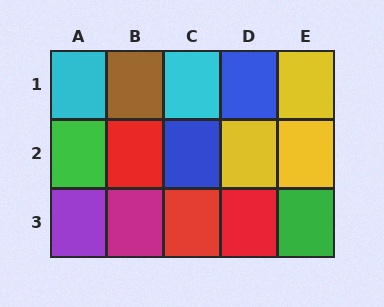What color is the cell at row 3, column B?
Magenta.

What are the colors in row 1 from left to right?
Cyan, brown, cyan, blue, yellow.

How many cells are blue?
2 cells are blue.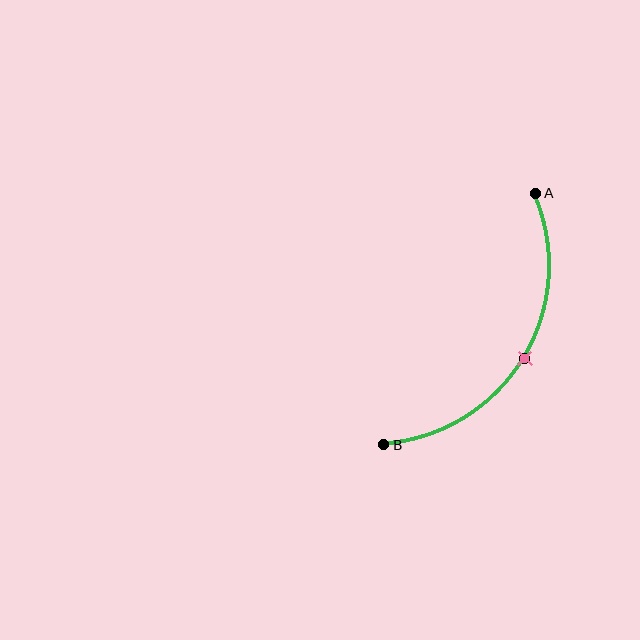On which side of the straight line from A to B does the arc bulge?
The arc bulges to the right of the straight line connecting A and B.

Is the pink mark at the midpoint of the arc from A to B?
Yes. The pink mark lies on the arc at equal arc-length from both A and B — it is the arc midpoint.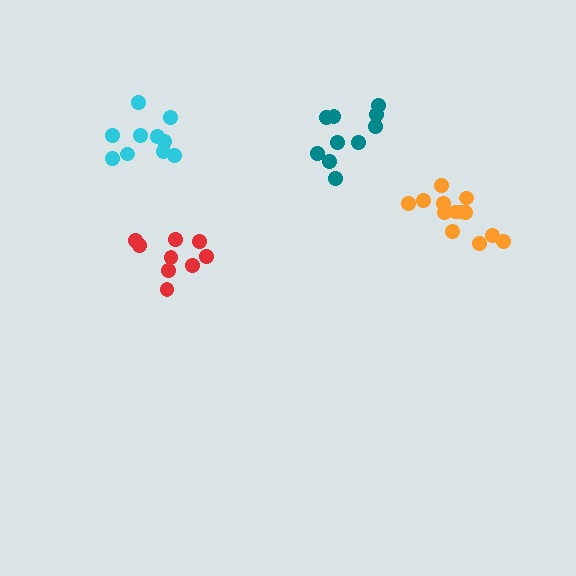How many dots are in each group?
Group 1: 10 dots, Group 2: 10 dots, Group 3: 13 dots, Group 4: 9 dots (42 total).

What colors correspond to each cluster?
The clusters are colored: cyan, teal, orange, red.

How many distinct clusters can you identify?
There are 4 distinct clusters.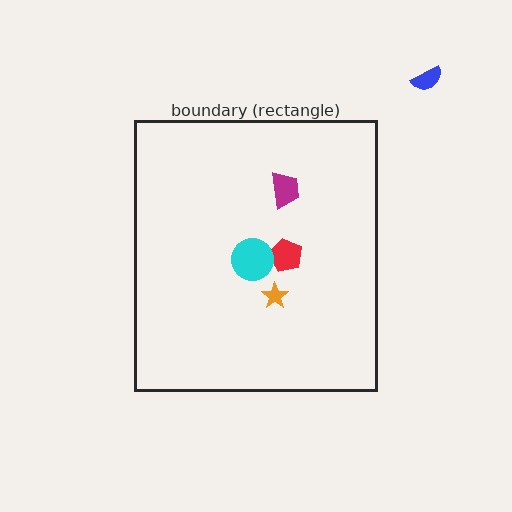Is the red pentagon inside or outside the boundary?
Inside.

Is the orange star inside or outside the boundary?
Inside.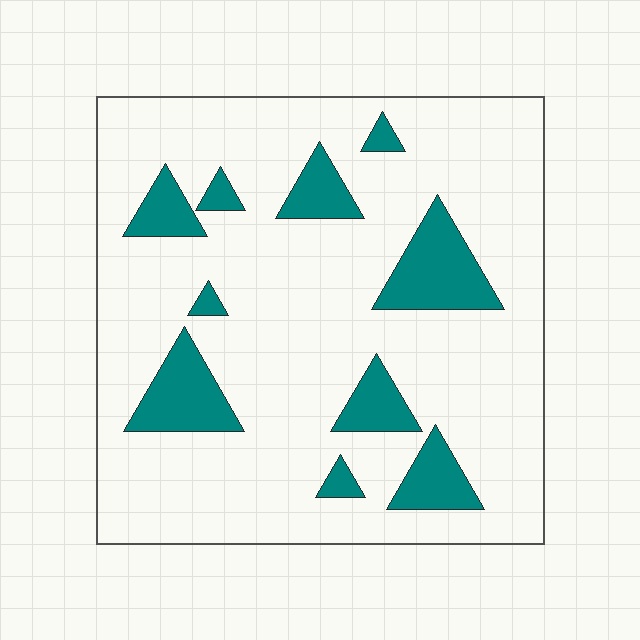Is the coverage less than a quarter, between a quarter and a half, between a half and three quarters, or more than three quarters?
Less than a quarter.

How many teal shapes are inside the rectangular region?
10.